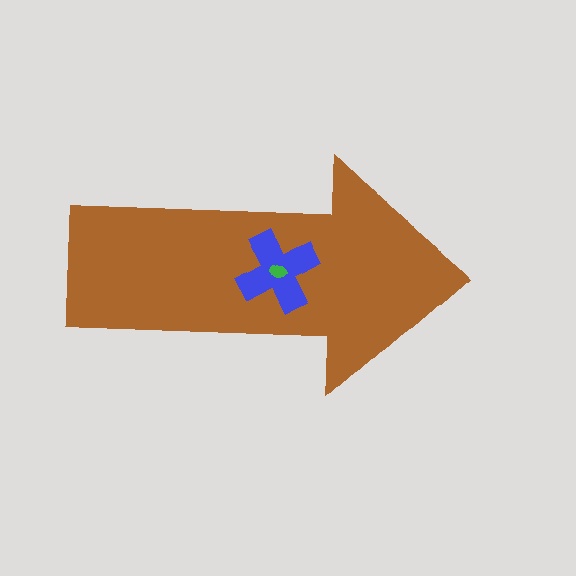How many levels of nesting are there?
3.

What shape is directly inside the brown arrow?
The blue cross.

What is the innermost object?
The green ellipse.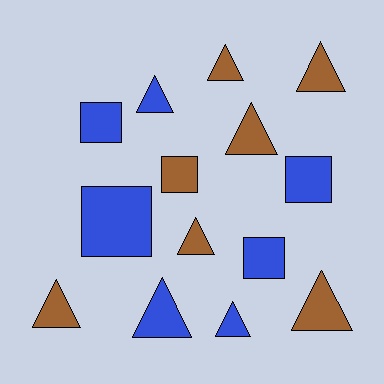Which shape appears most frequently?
Triangle, with 9 objects.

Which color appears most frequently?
Brown, with 7 objects.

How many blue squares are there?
There are 4 blue squares.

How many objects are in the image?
There are 14 objects.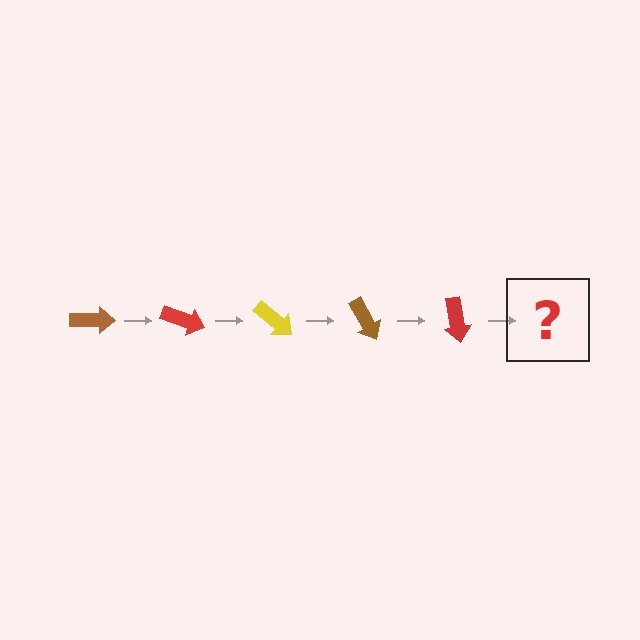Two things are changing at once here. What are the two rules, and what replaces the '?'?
The two rules are that it rotates 20 degrees each step and the color cycles through brown, red, and yellow. The '?' should be a yellow arrow, rotated 100 degrees from the start.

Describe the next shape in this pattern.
It should be a yellow arrow, rotated 100 degrees from the start.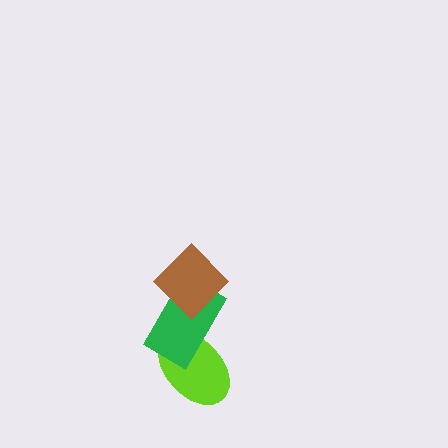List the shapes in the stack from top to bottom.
From top to bottom: the brown diamond, the green rectangle, the lime ellipse.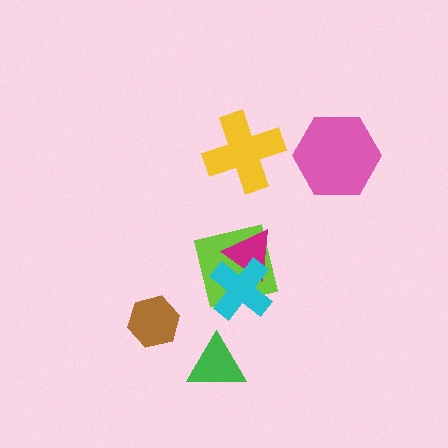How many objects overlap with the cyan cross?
2 objects overlap with the cyan cross.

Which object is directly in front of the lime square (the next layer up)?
The magenta triangle is directly in front of the lime square.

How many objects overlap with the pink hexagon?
0 objects overlap with the pink hexagon.